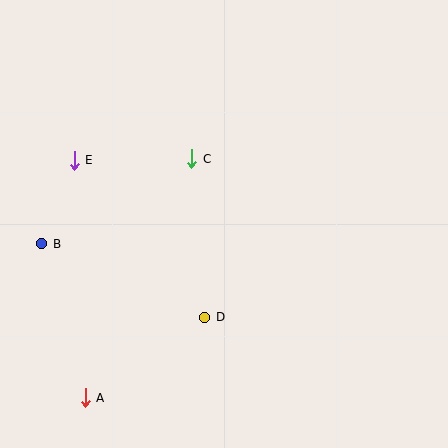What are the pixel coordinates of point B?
Point B is at (42, 244).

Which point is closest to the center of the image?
Point C at (192, 159) is closest to the center.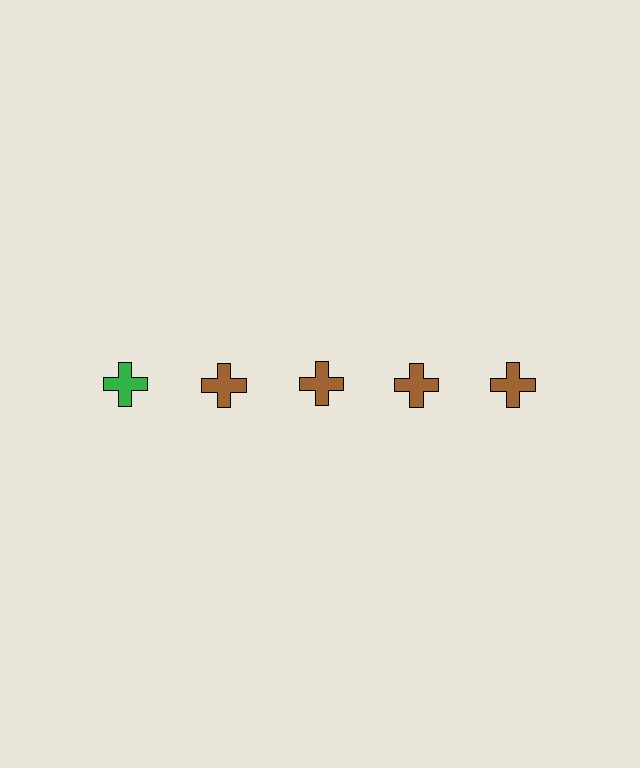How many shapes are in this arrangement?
There are 5 shapes arranged in a grid pattern.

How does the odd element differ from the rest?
It has a different color: green instead of brown.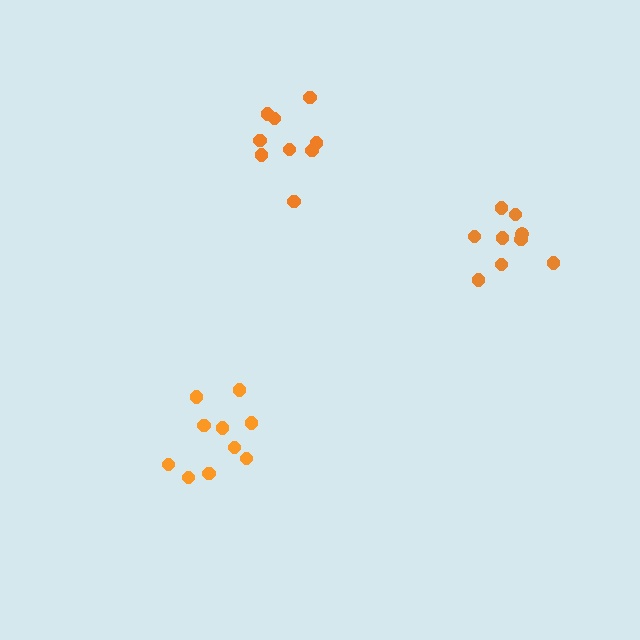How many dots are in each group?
Group 1: 9 dots, Group 2: 10 dots, Group 3: 9 dots (28 total).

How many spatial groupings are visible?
There are 3 spatial groupings.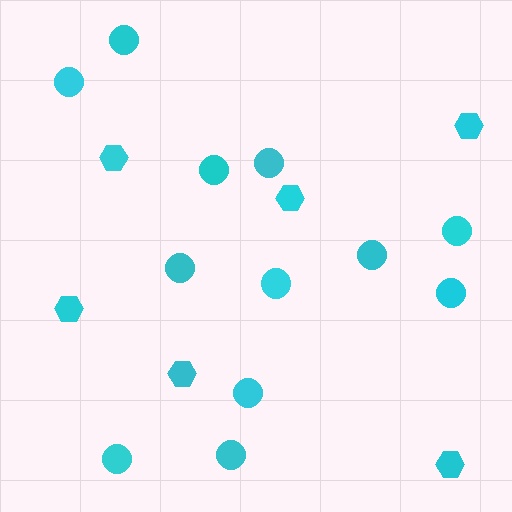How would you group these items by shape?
There are 2 groups: one group of hexagons (6) and one group of circles (12).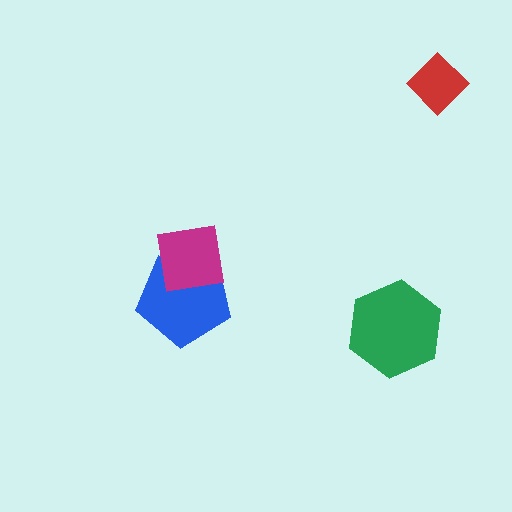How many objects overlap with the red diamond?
0 objects overlap with the red diamond.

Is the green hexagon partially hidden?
No, no other shape covers it.